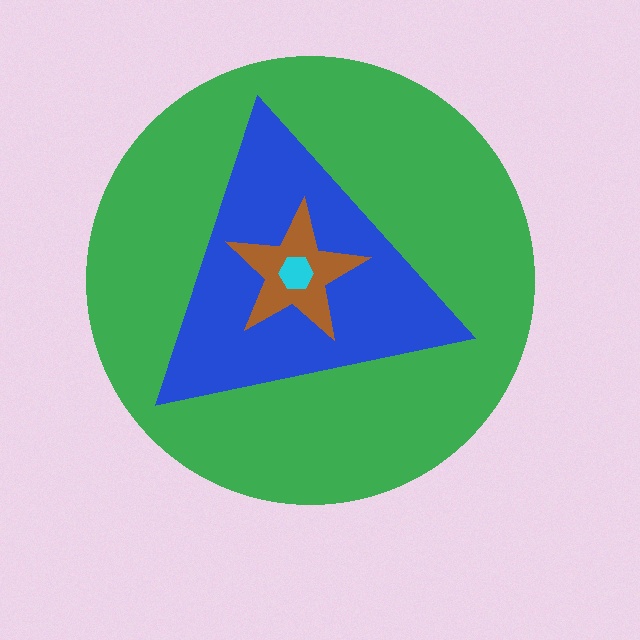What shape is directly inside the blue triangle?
The brown star.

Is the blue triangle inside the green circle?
Yes.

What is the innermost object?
The cyan hexagon.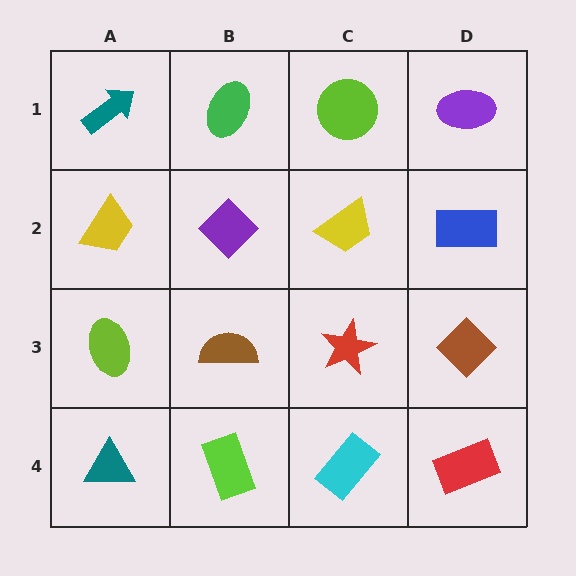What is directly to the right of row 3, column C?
A brown diamond.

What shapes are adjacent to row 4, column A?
A lime ellipse (row 3, column A), a lime rectangle (row 4, column B).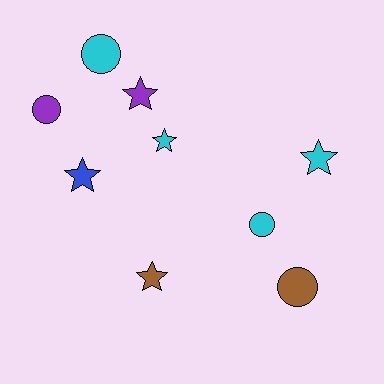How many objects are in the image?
There are 9 objects.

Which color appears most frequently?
Cyan, with 4 objects.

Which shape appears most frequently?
Star, with 5 objects.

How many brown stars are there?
There is 1 brown star.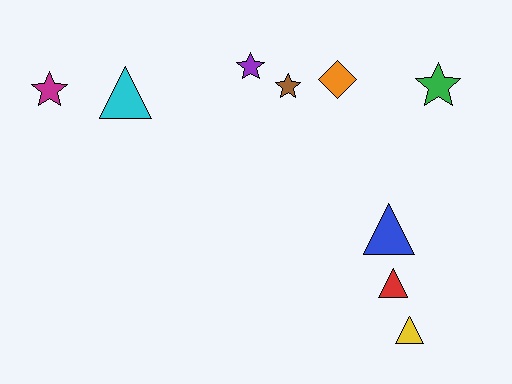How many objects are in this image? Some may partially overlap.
There are 9 objects.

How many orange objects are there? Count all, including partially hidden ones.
There is 1 orange object.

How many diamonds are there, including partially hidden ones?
There is 1 diamond.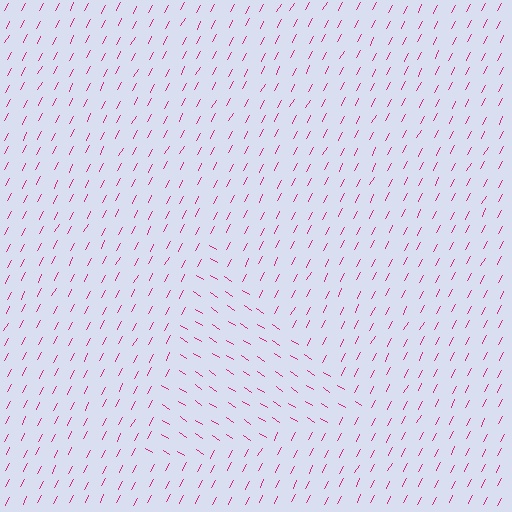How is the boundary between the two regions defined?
The boundary is defined purely by a change in line orientation (approximately 85 degrees difference). All lines are the same color and thickness.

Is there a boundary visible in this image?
Yes, there is a texture boundary formed by a change in line orientation.